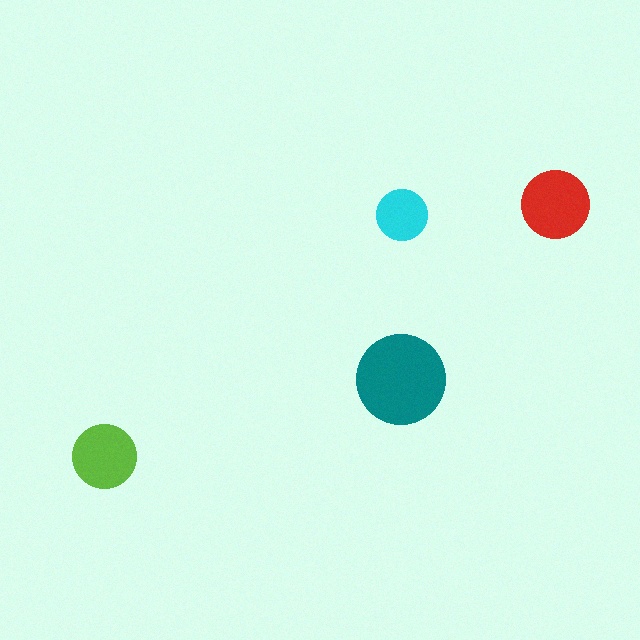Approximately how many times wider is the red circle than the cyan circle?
About 1.5 times wider.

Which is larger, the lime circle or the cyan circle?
The lime one.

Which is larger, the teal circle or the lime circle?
The teal one.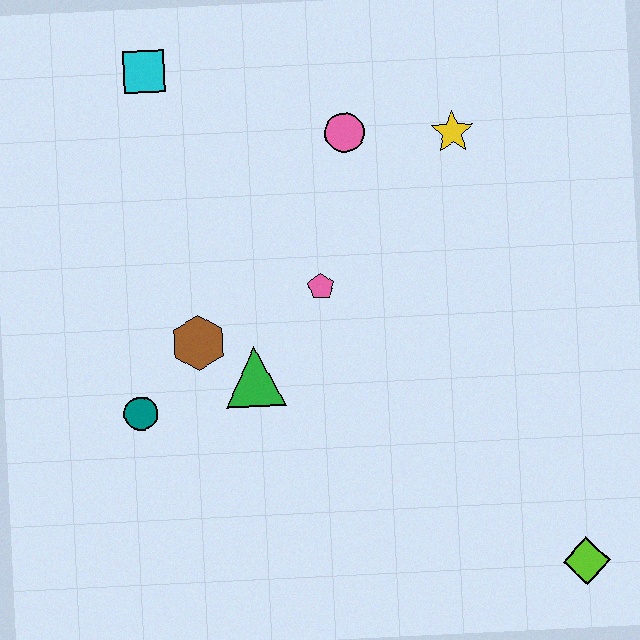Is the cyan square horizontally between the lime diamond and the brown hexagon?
No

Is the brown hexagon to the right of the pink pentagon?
No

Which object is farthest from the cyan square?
The lime diamond is farthest from the cyan square.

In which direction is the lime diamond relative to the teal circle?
The lime diamond is to the right of the teal circle.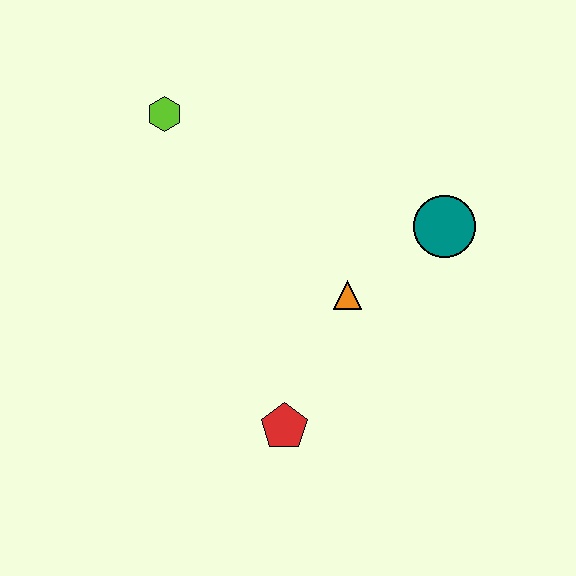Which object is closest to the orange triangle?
The teal circle is closest to the orange triangle.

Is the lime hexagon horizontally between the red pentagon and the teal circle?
No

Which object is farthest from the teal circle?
The lime hexagon is farthest from the teal circle.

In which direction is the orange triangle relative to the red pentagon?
The orange triangle is above the red pentagon.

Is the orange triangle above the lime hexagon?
No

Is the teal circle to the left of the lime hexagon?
No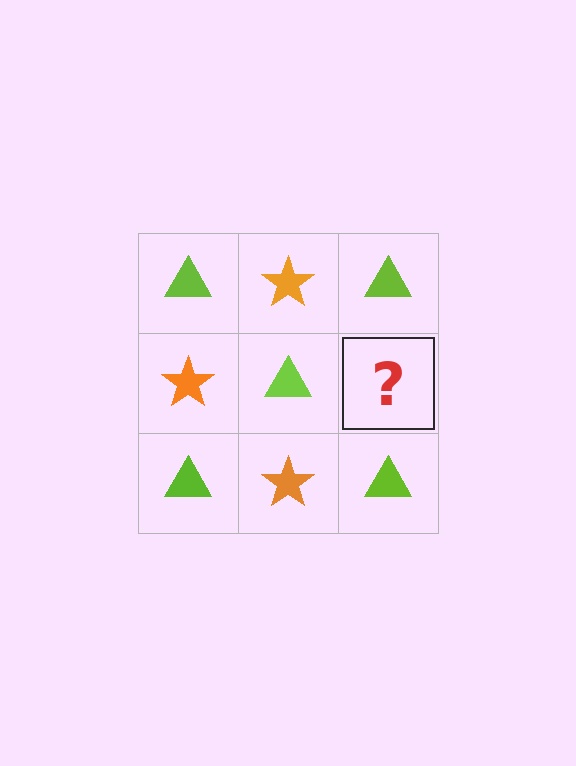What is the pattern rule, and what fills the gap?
The rule is that it alternates lime triangle and orange star in a checkerboard pattern. The gap should be filled with an orange star.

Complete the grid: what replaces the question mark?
The question mark should be replaced with an orange star.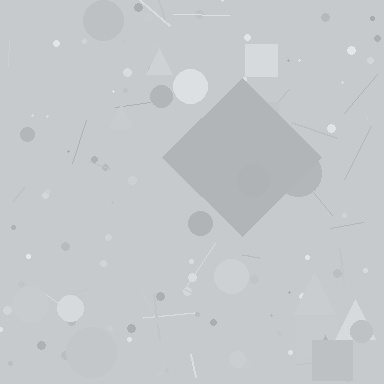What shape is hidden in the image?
A diamond is hidden in the image.